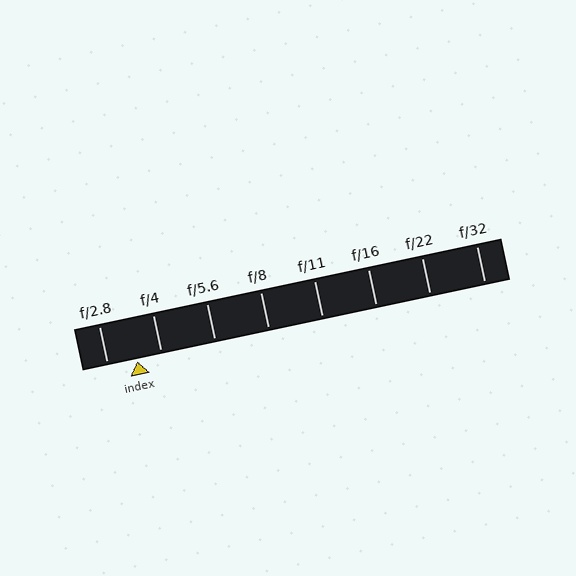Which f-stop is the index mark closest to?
The index mark is closest to f/4.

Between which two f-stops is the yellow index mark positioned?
The index mark is between f/2.8 and f/4.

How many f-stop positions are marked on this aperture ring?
There are 8 f-stop positions marked.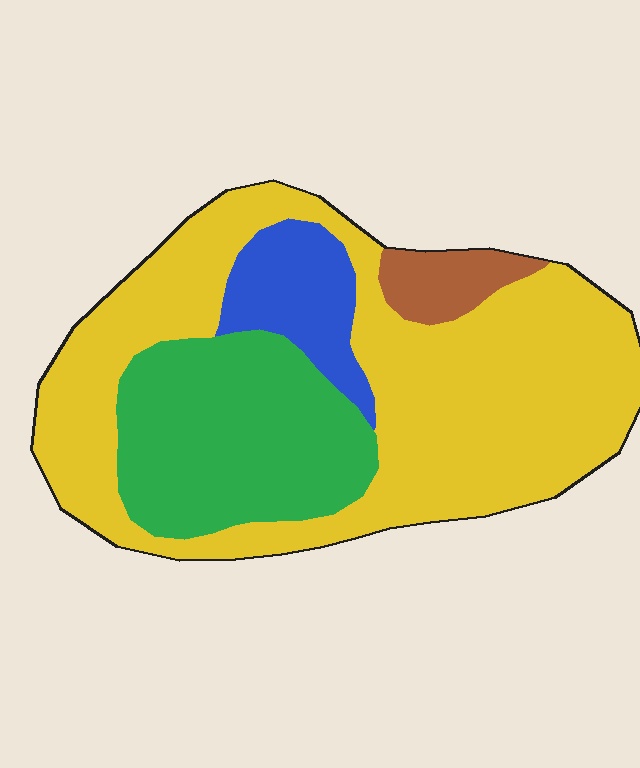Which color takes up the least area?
Brown, at roughly 5%.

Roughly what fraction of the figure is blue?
Blue takes up about one tenth (1/10) of the figure.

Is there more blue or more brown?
Blue.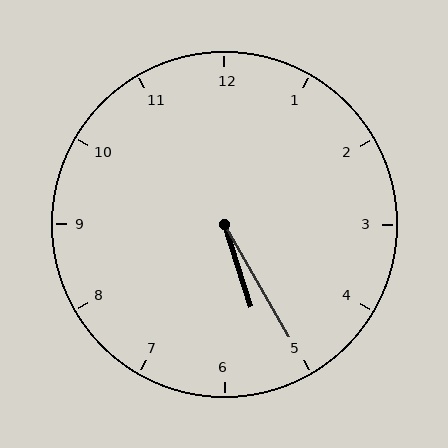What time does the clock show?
5:25.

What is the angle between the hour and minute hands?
Approximately 12 degrees.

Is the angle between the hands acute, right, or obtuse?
It is acute.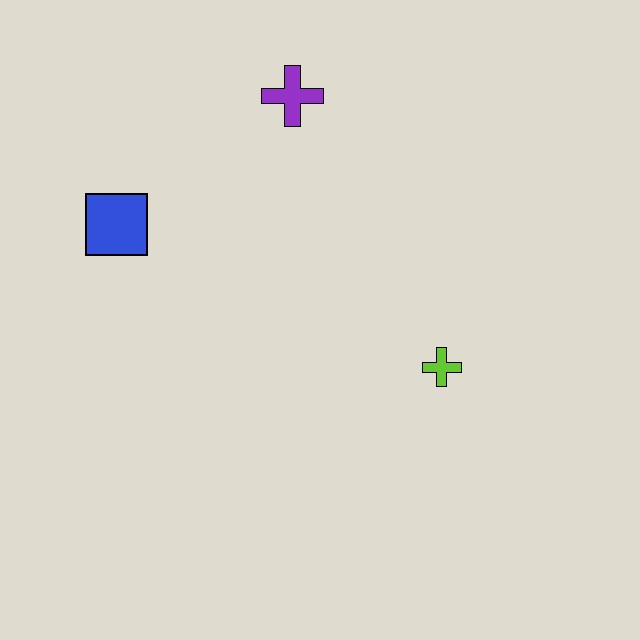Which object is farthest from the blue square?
The lime cross is farthest from the blue square.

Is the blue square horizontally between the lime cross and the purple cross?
No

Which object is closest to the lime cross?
The purple cross is closest to the lime cross.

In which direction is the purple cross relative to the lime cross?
The purple cross is above the lime cross.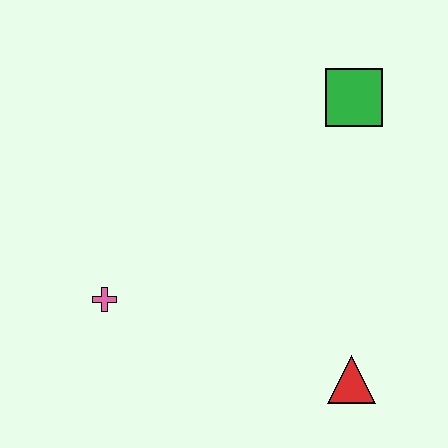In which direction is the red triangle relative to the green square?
The red triangle is below the green square.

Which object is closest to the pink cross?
The red triangle is closest to the pink cross.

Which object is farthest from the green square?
The pink cross is farthest from the green square.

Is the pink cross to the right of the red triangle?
No